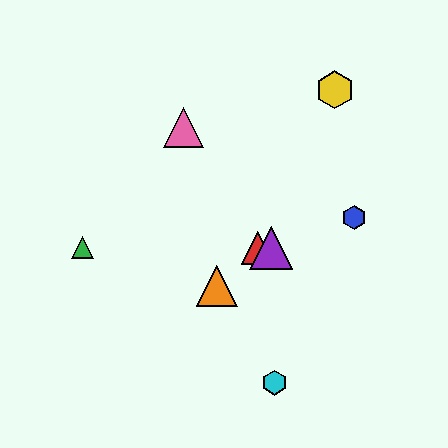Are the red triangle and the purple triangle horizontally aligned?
Yes, both are at y≈248.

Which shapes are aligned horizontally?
The red triangle, the green triangle, the purple triangle are aligned horizontally.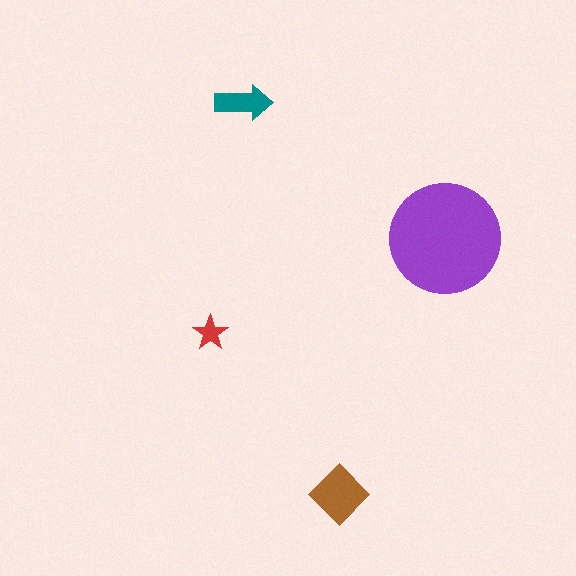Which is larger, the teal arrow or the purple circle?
The purple circle.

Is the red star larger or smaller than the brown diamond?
Smaller.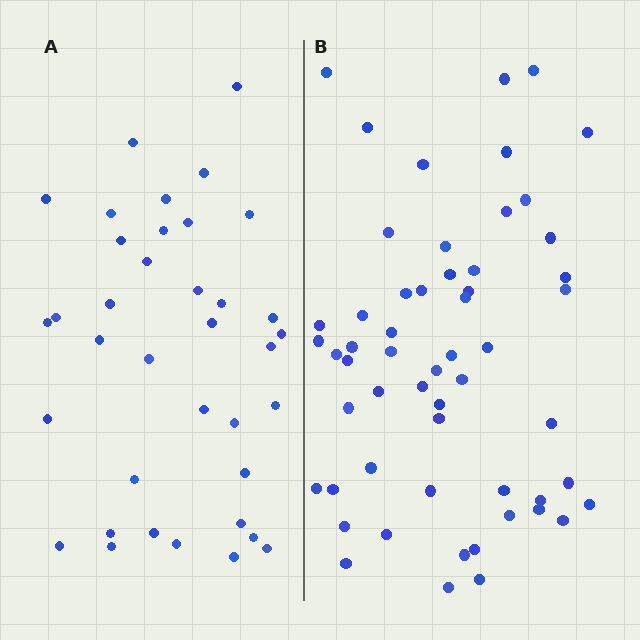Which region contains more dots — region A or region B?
Region B (the right region) has more dots.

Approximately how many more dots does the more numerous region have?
Region B has approximately 20 more dots than region A.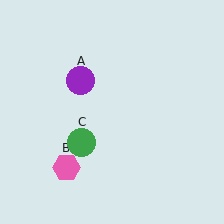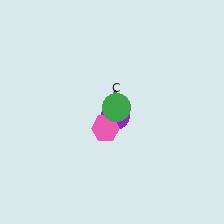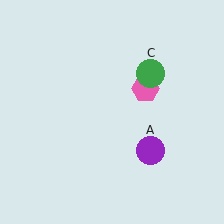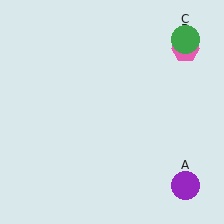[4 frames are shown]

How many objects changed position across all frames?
3 objects changed position: purple circle (object A), pink hexagon (object B), green circle (object C).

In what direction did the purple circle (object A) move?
The purple circle (object A) moved down and to the right.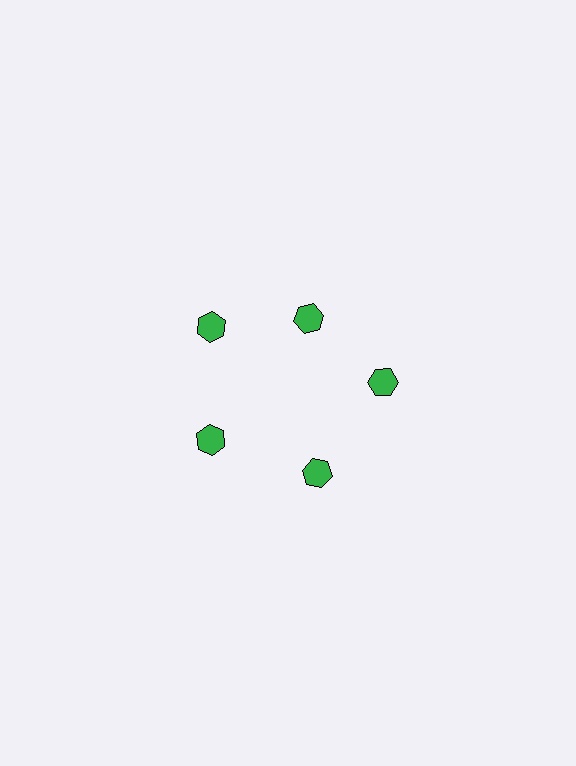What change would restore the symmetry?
The symmetry would be restored by moving it outward, back onto the ring so that all 5 hexagons sit at equal angles and equal distance from the center.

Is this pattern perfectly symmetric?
No. The 5 green hexagons are arranged in a ring, but one element near the 1 o'clock position is pulled inward toward the center, breaking the 5-fold rotational symmetry.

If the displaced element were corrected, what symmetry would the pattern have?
It would have 5-fold rotational symmetry — the pattern would map onto itself every 72 degrees.